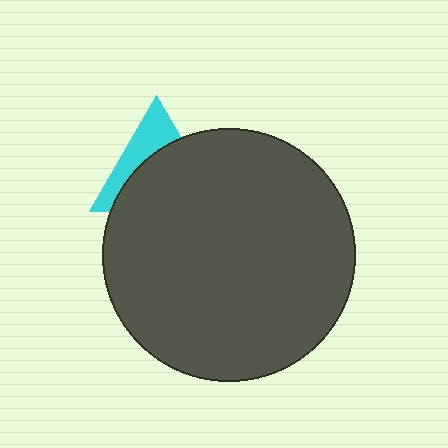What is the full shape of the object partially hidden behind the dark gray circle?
The partially hidden object is a cyan triangle.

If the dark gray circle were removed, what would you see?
You would see the complete cyan triangle.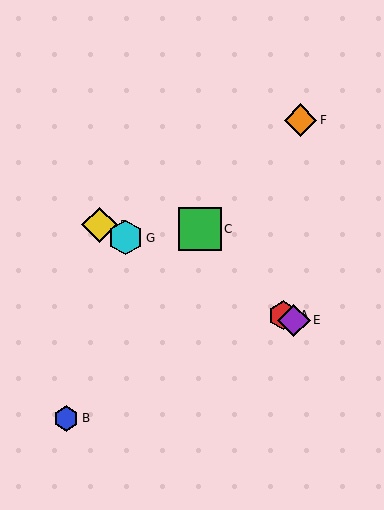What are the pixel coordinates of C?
Object C is at (200, 229).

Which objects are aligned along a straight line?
Objects A, D, E, G are aligned along a straight line.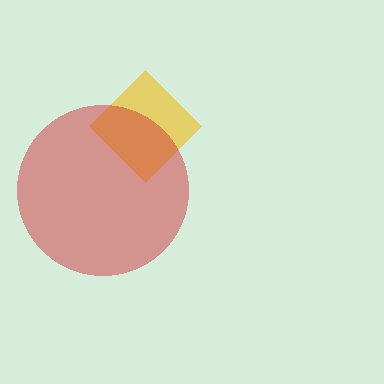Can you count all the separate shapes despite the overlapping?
Yes, there are 2 separate shapes.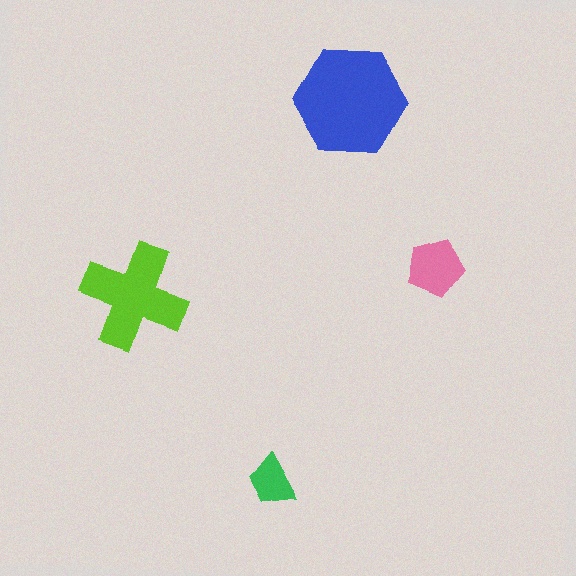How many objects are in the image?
There are 4 objects in the image.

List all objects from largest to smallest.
The blue hexagon, the lime cross, the pink pentagon, the green trapezoid.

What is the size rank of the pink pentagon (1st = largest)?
3rd.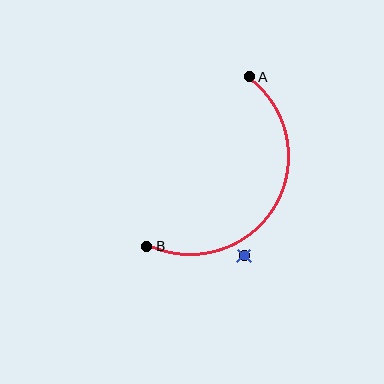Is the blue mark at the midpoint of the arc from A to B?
No — the blue mark does not lie on the arc at all. It sits slightly outside the curve.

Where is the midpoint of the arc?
The arc midpoint is the point on the curve farthest from the straight line joining A and B. It sits to the right of that line.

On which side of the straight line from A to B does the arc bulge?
The arc bulges to the right of the straight line connecting A and B.